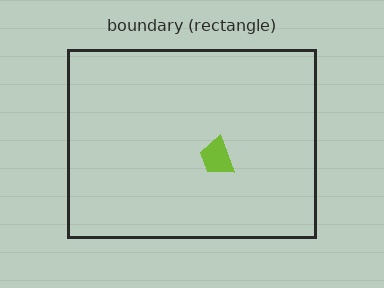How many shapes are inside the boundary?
1 inside, 0 outside.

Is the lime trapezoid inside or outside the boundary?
Inside.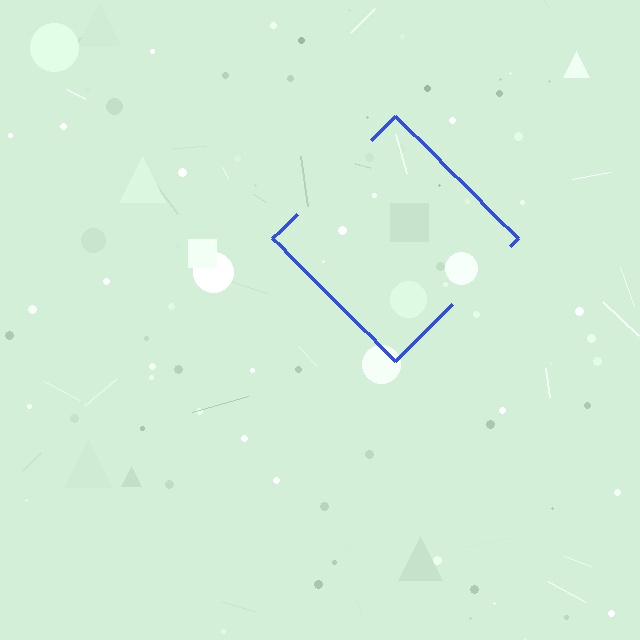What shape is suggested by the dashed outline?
The dashed outline suggests a diamond.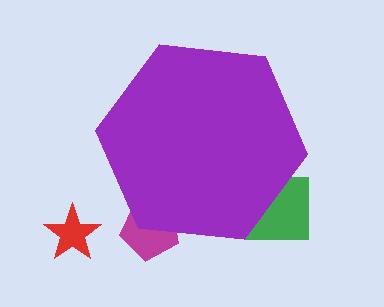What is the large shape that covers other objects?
A purple hexagon.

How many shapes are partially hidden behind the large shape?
3 shapes are partially hidden.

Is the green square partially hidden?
Yes, the green square is partially hidden behind the purple hexagon.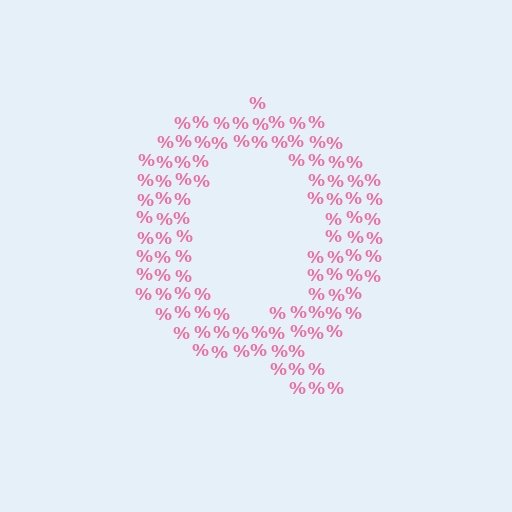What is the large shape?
The large shape is the letter Q.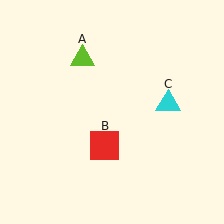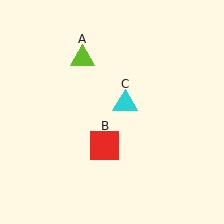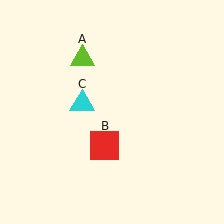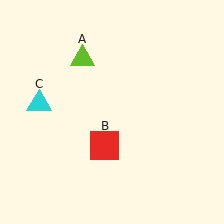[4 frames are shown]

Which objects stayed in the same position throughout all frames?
Lime triangle (object A) and red square (object B) remained stationary.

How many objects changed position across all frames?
1 object changed position: cyan triangle (object C).